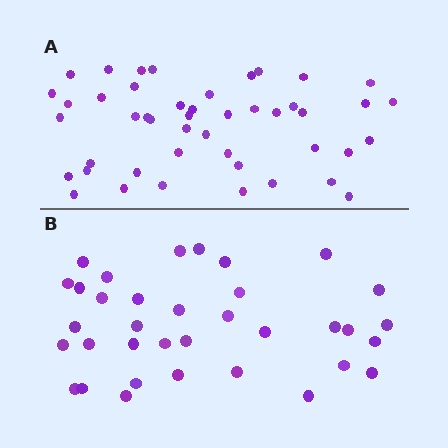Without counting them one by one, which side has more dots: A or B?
Region A (the top region) has more dots.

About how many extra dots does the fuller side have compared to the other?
Region A has roughly 12 or so more dots than region B.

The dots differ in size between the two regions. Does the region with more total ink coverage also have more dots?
No. Region B has more total ink coverage because its dots are larger, but region A actually contains more individual dots. Total area can be misleading — the number of items is what matters here.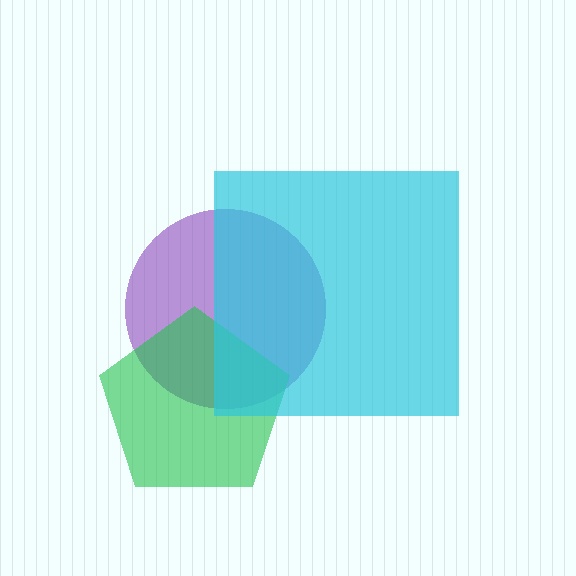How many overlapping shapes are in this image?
There are 3 overlapping shapes in the image.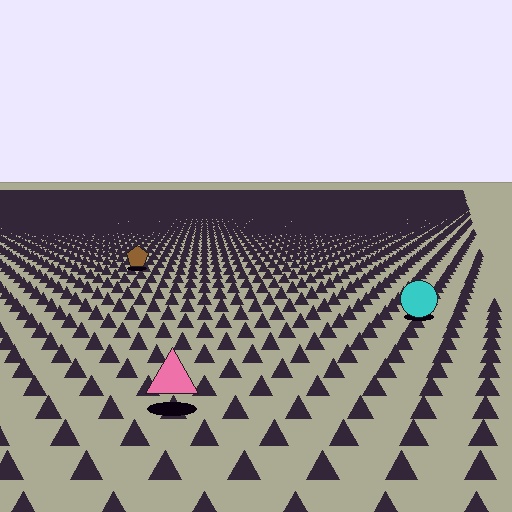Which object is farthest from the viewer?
The brown pentagon is farthest from the viewer. It appears smaller and the ground texture around it is denser.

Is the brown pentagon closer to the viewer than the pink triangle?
No. The pink triangle is closer — you can tell from the texture gradient: the ground texture is coarser near it.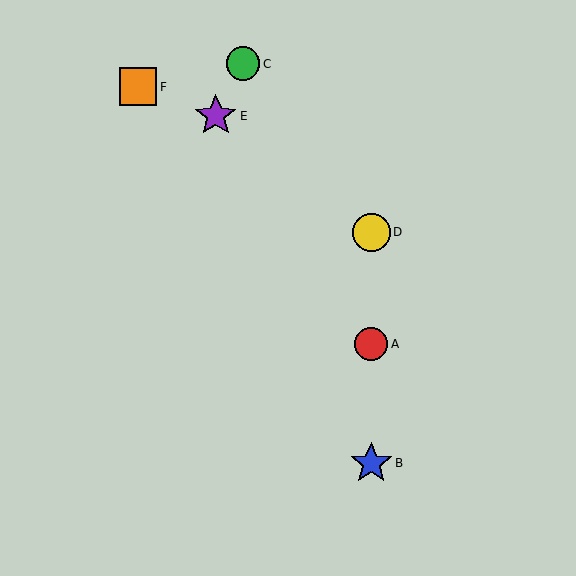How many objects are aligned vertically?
3 objects (A, B, D) are aligned vertically.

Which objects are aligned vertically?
Objects A, B, D are aligned vertically.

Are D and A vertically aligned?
Yes, both are at x≈371.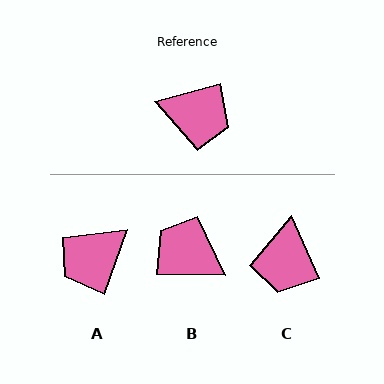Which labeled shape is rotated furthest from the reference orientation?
B, about 165 degrees away.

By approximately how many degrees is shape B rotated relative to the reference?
Approximately 165 degrees counter-clockwise.